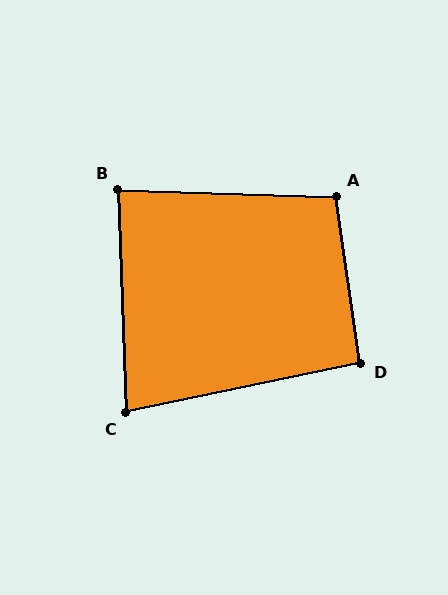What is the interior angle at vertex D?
Approximately 94 degrees (approximately right).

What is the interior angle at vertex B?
Approximately 86 degrees (approximately right).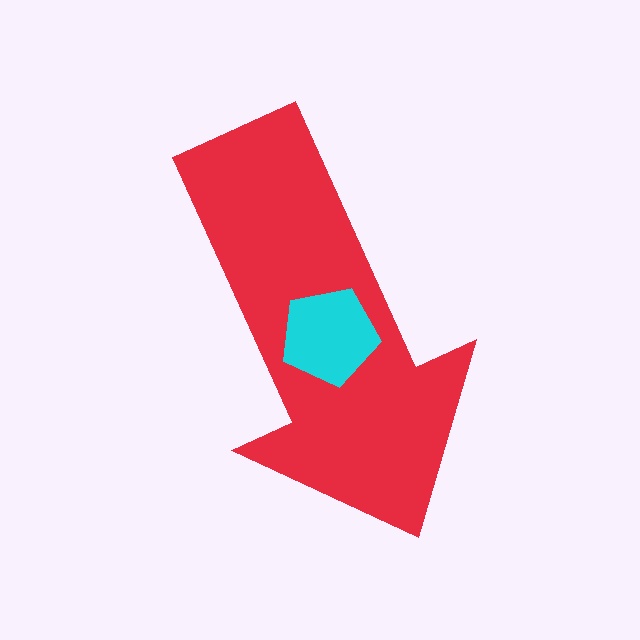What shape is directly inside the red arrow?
The cyan pentagon.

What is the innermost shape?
The cyan pentagon.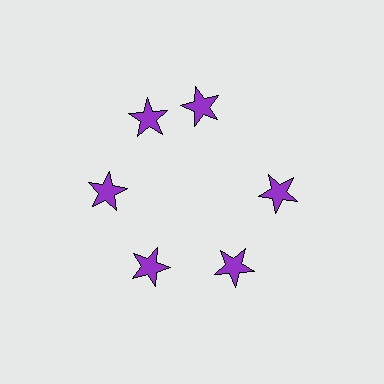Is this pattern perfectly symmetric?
No. The 6 purple stars are arranged in a ring, but one element near the 1 o'clock position is rotated out of alignment along the ring, breaking the 6-fold rotational symmetry.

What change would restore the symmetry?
The symmetry would be restored by rotating it back into even spacing with its neighbors so that all 6 stars sit at equal angles and equal distance from the center.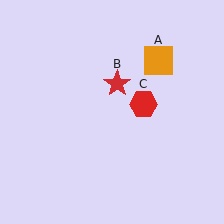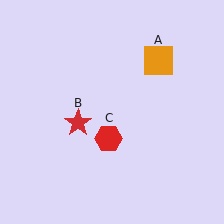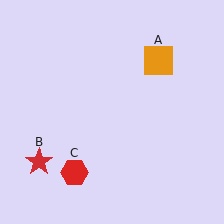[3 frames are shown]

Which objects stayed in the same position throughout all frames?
Orange square (object A) remained stationary.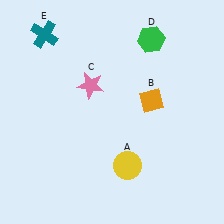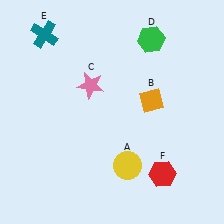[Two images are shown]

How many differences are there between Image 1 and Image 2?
There is 1 difference between the two images.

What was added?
A red hexagon (F) was added in Image 2.